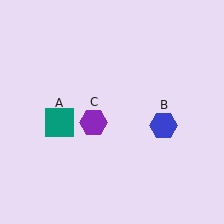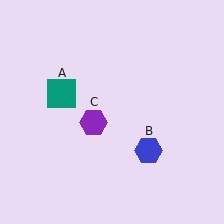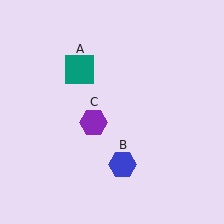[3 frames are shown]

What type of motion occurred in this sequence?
The teal square (object A), blue hexagon (object B) rotated clockwise around the center of the scene.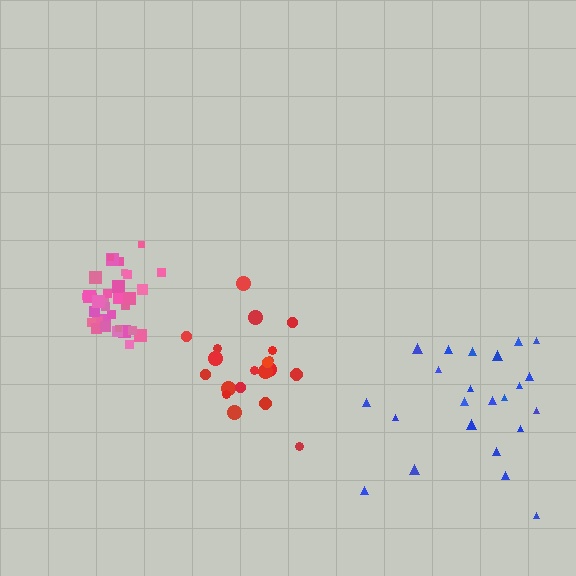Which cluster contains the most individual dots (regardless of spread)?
Pink (35).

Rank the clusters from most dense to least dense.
pink, red, blue.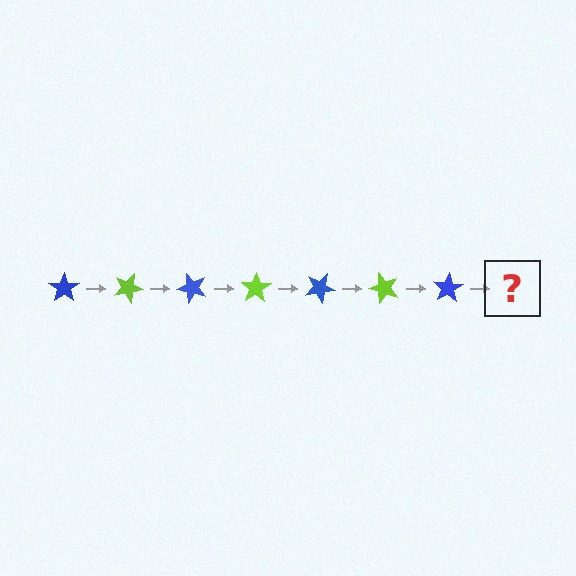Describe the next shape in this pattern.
It should be a lime star, rotated 175 degrees from the start.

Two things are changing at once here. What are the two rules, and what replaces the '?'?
The two rules are that it rotates 25 degrees each step and the color cycles through blue and lime. The '?' should be a lime star, rotated 175 degrees from the start.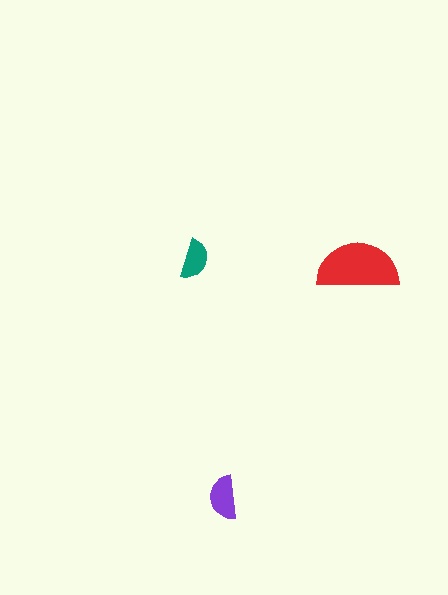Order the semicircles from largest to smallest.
the red one, the purple one, the teal one.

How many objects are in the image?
There are 3 objects in the image.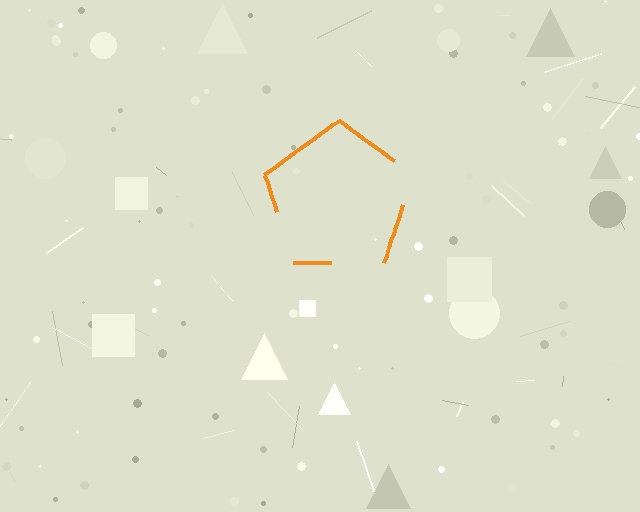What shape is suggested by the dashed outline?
The dashed outline suggests a pentagon.